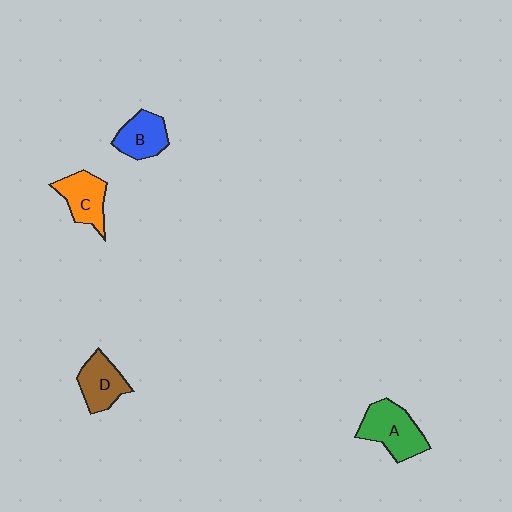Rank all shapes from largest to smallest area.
From largest to smallest: A (green), C (orange), D (brown), B (blue).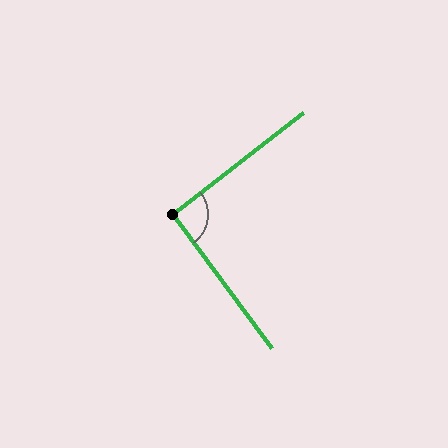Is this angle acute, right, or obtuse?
It is approximately a right angle.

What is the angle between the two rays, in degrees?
Approximately 92 degrees.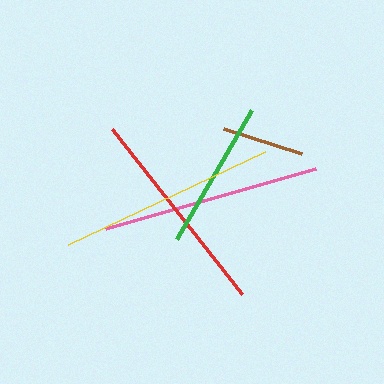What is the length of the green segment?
The green segment is approximately 149 pixels long.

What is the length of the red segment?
The red segment is approximately 210 pixels long.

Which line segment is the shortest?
The brown line is the shortest at approximately 82 pixels.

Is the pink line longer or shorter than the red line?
The pink line is longer than the red line.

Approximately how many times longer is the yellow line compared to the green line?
The yellow line is approximately 1.5 times the length of the green line.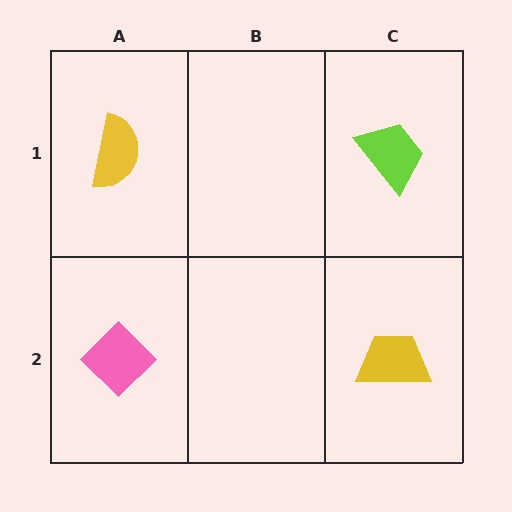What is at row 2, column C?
A yellow trapezoid.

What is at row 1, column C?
A lime trapezoid.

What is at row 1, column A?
A yellow semicircle.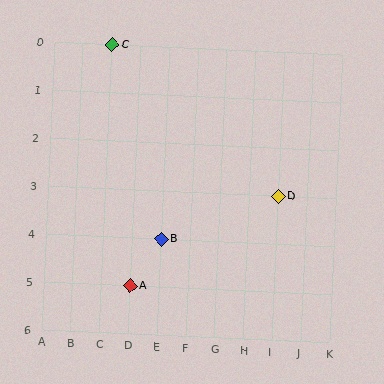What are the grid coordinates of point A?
Point A is at grid coordinates (D, 5).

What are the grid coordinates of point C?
Point C is at grid coordinates (C, 0).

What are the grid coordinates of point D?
Point D is at grid coordinates (I, 3).